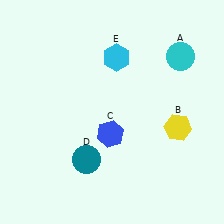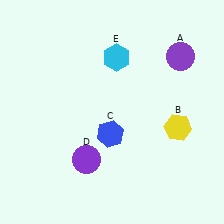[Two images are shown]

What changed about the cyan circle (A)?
In Image 1, A is cyan. In Image 2, it changed to purple.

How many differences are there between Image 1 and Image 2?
There are 2 differences between the two images.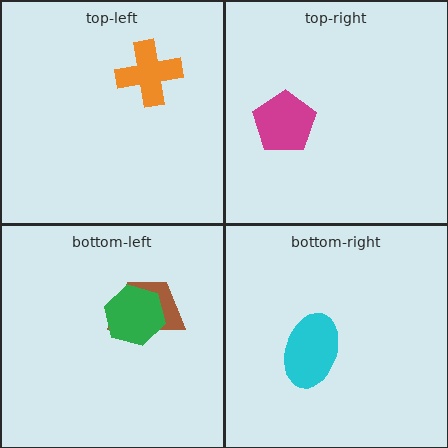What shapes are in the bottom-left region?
The brown trapezoid, the green hexagon.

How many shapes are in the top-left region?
1.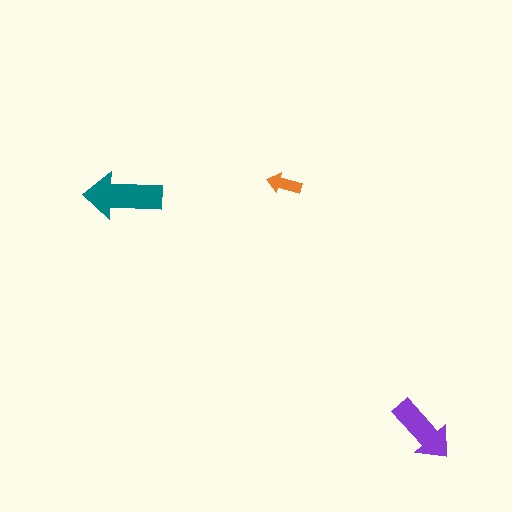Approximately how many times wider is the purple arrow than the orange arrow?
About 2 times wider.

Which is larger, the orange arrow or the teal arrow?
The teal one.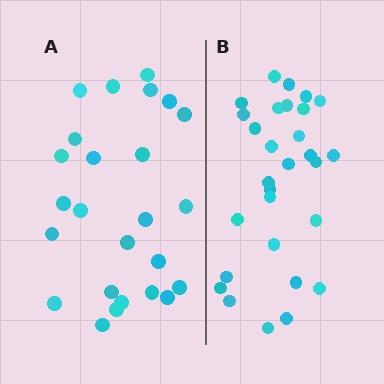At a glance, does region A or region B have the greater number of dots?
Region B (the right region) has more dots.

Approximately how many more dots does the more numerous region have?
Region B has about 4 more dots than region A.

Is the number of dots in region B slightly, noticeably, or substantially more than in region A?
Region B has only slightly more — the two regions are fairly close. The ratio is roughly 1.2 to 1.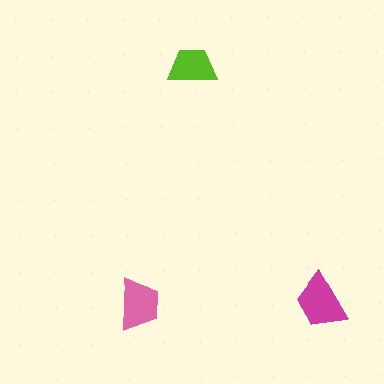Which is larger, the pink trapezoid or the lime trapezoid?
The pink one.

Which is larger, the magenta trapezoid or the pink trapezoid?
The magenta one.